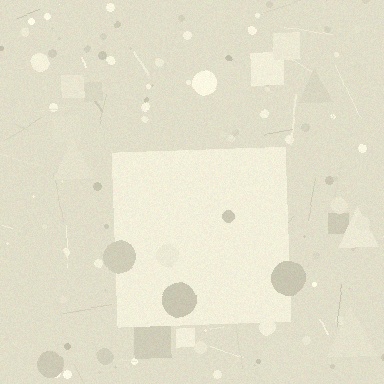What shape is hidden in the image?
A square is hidden in the image.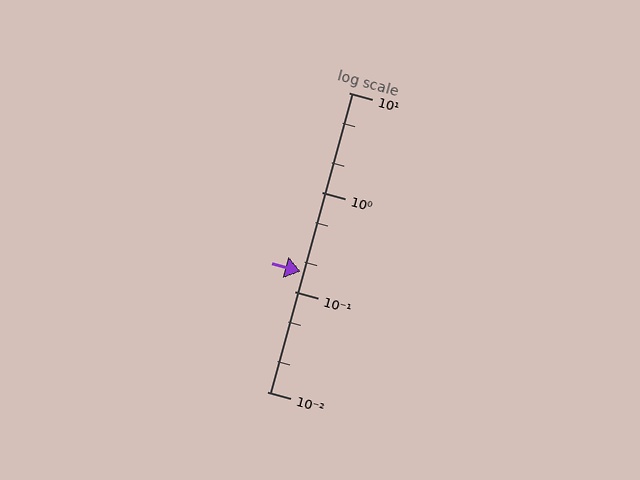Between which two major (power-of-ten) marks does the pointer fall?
The pointer is between 0.1 and 1.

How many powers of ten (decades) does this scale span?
The scale spans 3 decades, from 0.01 to 10.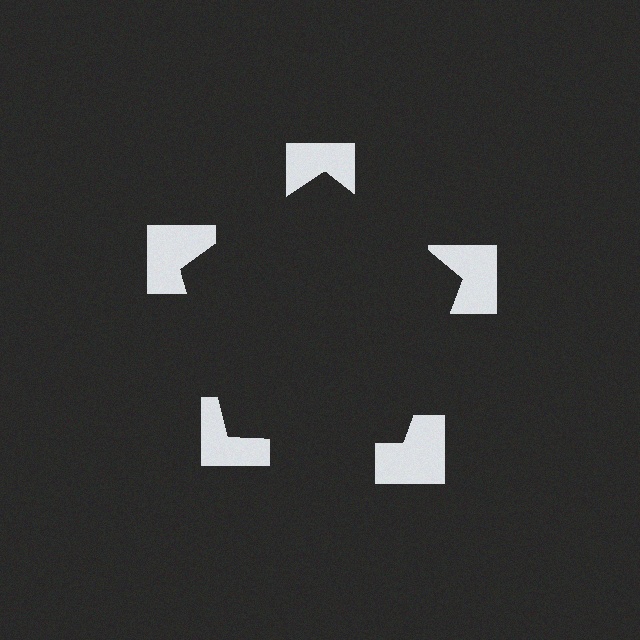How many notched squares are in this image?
There are 5 — one at each vertex of the illusory pentagon.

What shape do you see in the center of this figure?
An illusory pentagon — its edges are inferred from the aligned wedge cuts in the notched squares, not physically drawn.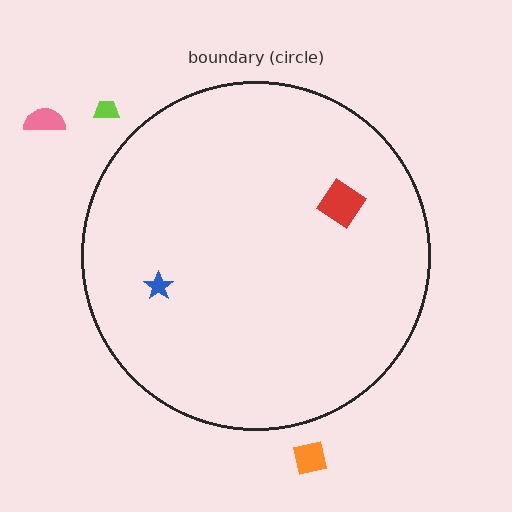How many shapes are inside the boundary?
2 inside, 3 outside.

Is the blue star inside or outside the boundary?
Inside.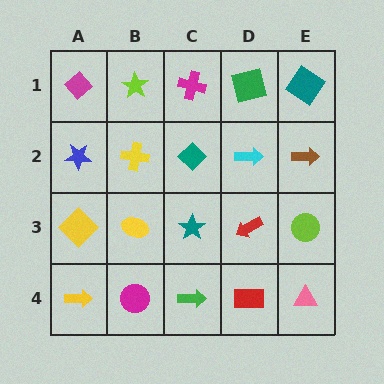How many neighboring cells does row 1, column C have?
3.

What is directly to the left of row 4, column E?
A red rectangle.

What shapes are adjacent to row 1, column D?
A cyan arrow (row 2, column D), a magenta cross (row 1, column C), a teal diamond (row 1, column E).